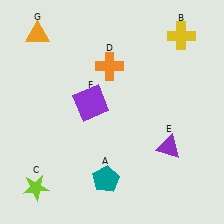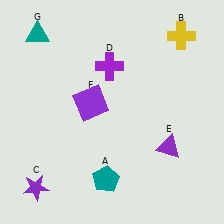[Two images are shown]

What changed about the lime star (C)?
In Image 1, C is lime. In Image 2, it changed to purple.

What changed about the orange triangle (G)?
In Image 1, G is orange. In Image 2, it changed to teal.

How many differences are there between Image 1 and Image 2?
There are 3 differences between the two images.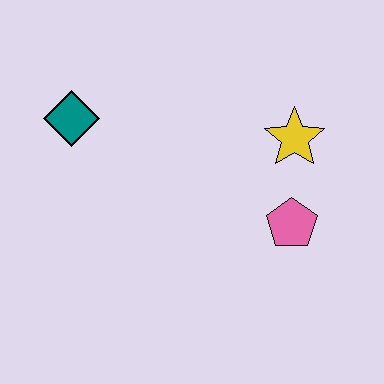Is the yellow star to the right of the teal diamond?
Yes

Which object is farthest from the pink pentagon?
The teal diamond is farthest from the pink pentagon.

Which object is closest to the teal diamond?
The yellow star is closest to the teal diamond.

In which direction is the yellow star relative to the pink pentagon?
The yellow star is above the pink pentagon.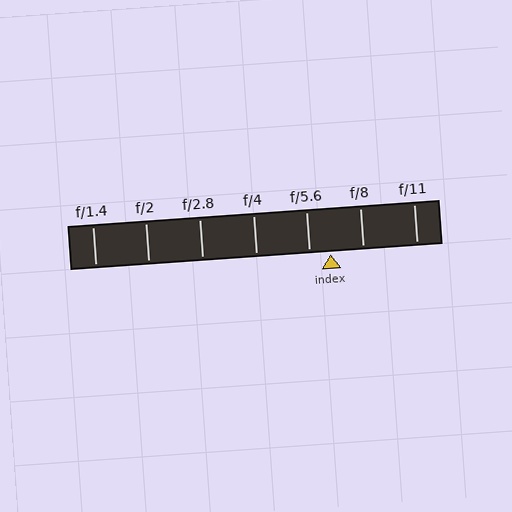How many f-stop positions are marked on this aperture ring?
There are 7 f-stop positions marked.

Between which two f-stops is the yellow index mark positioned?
The index mark is between f/5.6 and f/8.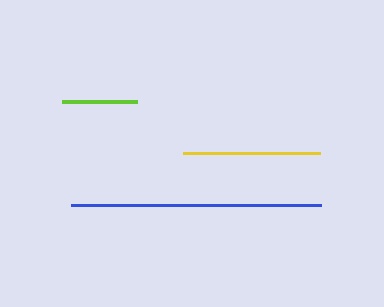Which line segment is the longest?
The blue line is the longest at approximately 249 pixels.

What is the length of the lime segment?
The lime segment is approximately 75 pixels long.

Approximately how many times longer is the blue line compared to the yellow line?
The blue line is approximately 1.8 times the length of the yellow line.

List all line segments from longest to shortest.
From longest to shortest: blue, yellow, lime.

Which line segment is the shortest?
The lime line is the shortest at approximately 75 pixels.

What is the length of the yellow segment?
The yellow segment is approximately 137 pixels long.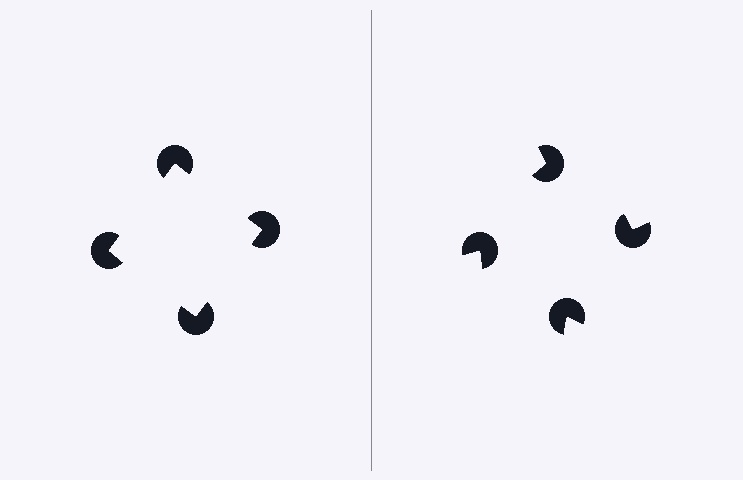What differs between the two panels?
The pac-man discs are positioned identically on both sides; only the wedge orientations differ. On the left they align to a square; on the right they are misaligned.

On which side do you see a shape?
An illusory square appears on the left side. On the right side the wedge cuts are rotated, so no coherent shape forms.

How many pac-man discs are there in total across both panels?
8 — 4 on each side.